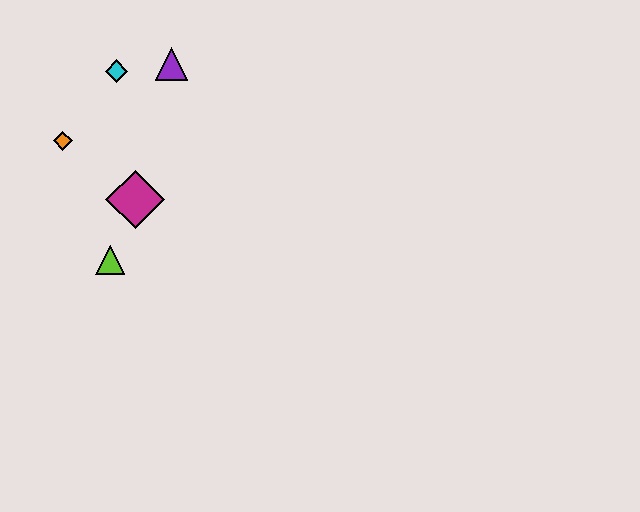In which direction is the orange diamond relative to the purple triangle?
The orange diamond is to the left of the purple triangle.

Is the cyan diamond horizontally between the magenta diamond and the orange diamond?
Yes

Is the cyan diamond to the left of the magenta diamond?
Yes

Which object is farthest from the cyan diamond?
The lime triangle is farthest from the cyan diamond.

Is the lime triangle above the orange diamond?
No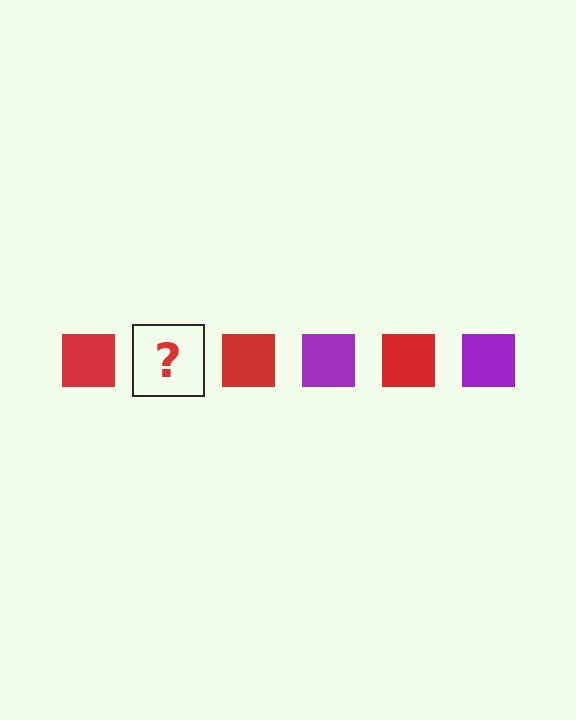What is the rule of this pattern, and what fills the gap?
The rule is that the pattern cycles through red, purple squares. The gap should be filled with a purple square.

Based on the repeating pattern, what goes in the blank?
The blank should be a purple square.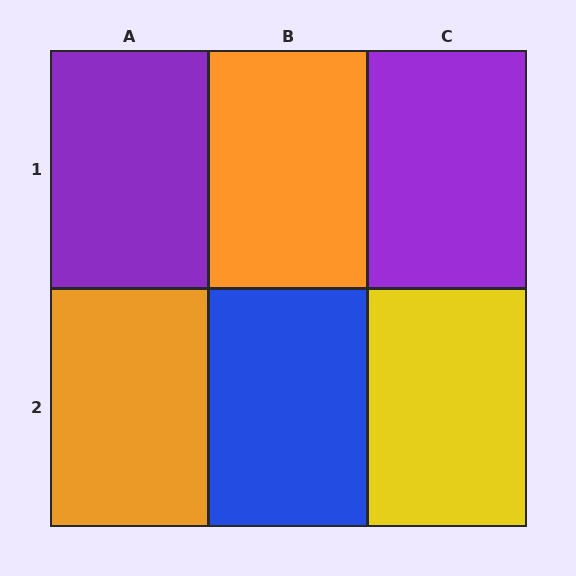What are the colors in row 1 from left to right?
Purple, orange, purple.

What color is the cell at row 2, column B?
Blue.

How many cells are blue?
1 cell is blue.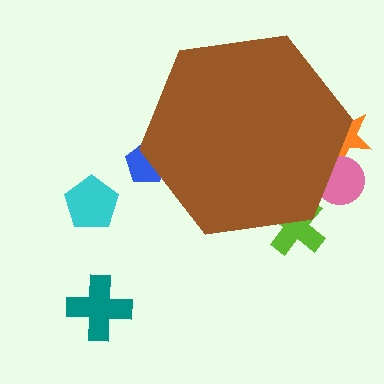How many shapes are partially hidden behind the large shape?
4 shapes are partially hidden.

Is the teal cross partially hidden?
No, the teal cross is fully visible.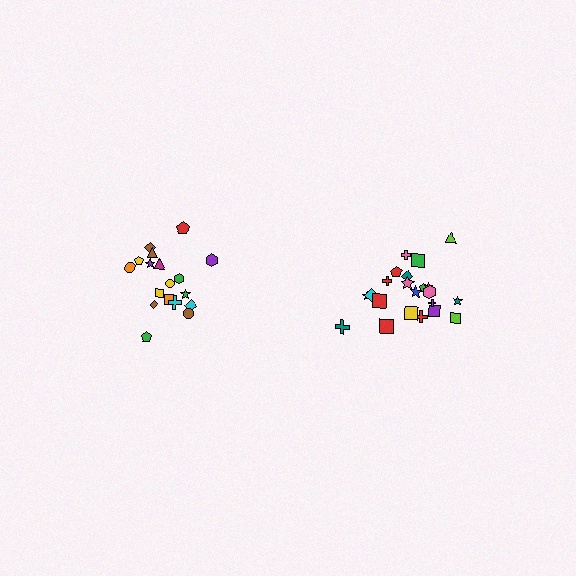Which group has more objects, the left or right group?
The right group.